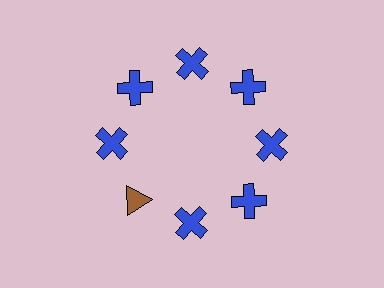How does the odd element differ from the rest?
It differs in both color (brown instead of blue) and shape (triangle instead of cross).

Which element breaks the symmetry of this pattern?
The brown triangle at roughly the 8 o'clock position breaks the symmetry. All other shapes are blue crosses.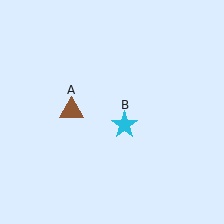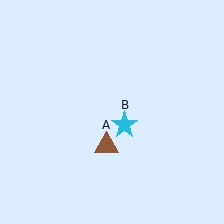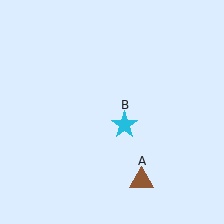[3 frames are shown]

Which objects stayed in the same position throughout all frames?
Cyan star (object B) remained stationary.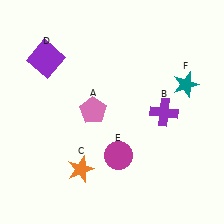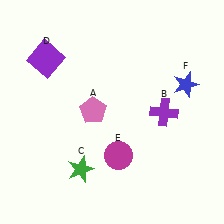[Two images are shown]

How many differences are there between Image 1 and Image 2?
There are 2 differences between the two images.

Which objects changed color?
C changed from orange to green. F changed from teal to blue.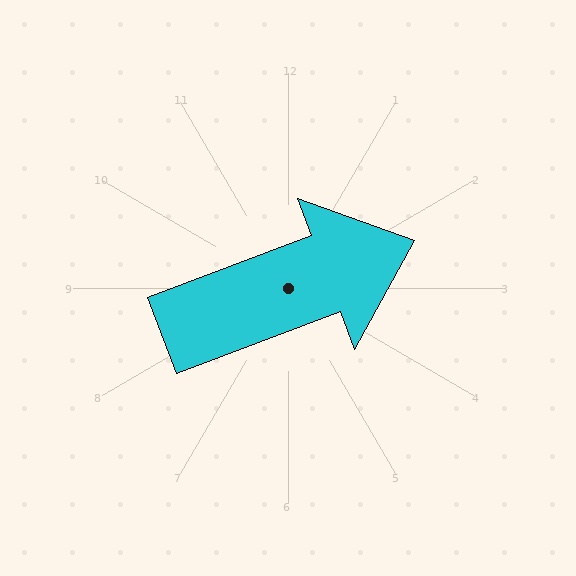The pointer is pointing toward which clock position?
Roughly 2 o'clock.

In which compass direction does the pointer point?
East.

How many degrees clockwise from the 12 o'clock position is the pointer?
Approximately 69 degrees.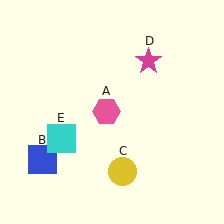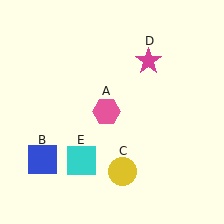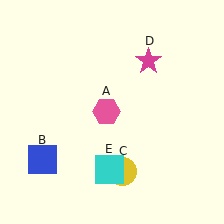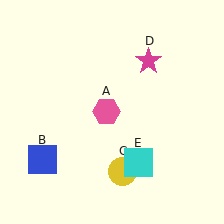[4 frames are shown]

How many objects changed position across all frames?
1 object changed position: cyan square (object E).